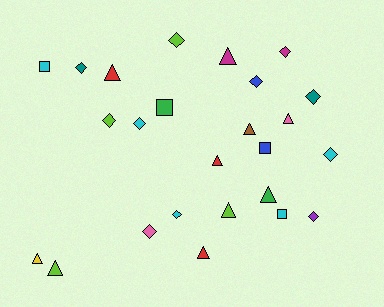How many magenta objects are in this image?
There are 2 magenta objects.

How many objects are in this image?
There are 25 objects.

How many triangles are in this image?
There are 10 triangles.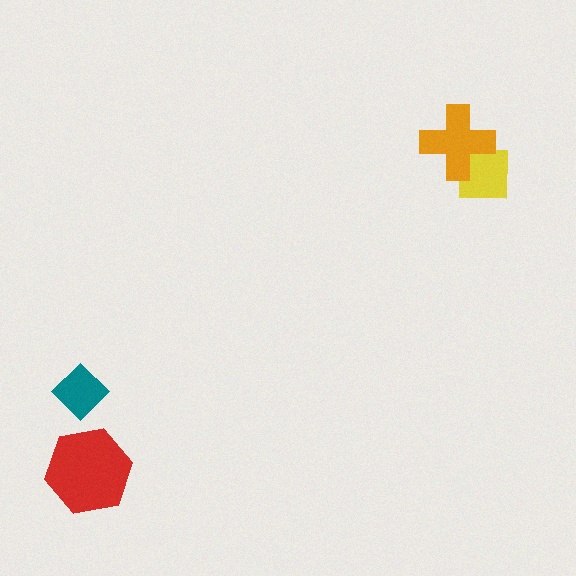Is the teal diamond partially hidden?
No, no other shape covers it.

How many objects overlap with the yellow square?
1 object overlaps with the yellow square.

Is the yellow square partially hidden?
Yes, it is partially covered by another shape.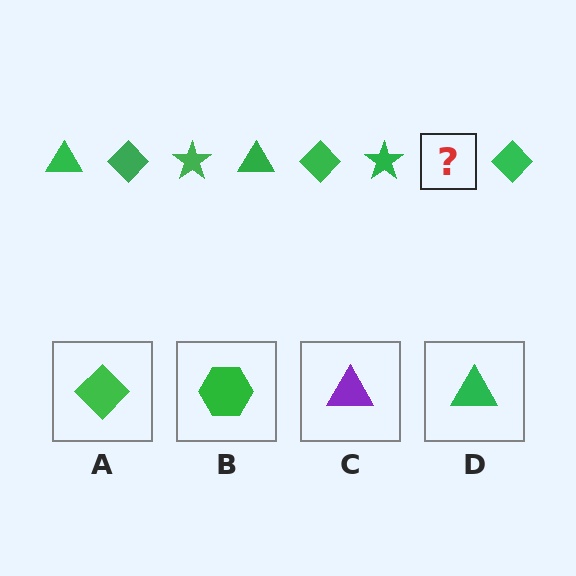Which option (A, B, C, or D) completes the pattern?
D.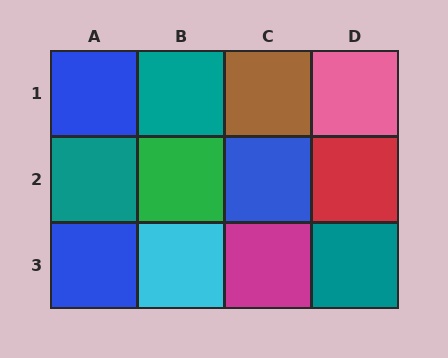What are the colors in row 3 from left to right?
Blue, cyan, magenta, teal.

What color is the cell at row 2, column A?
Teal.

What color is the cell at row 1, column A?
Blue.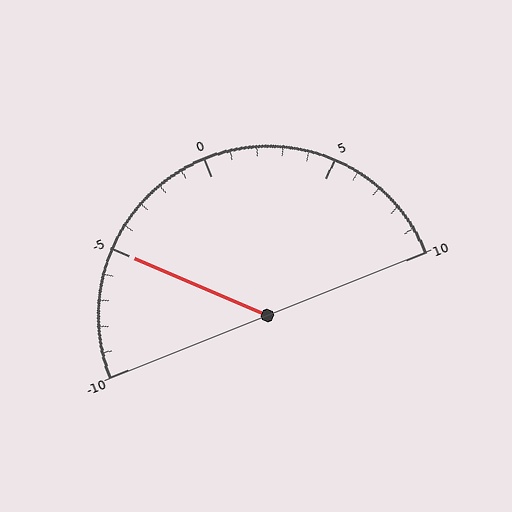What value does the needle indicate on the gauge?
The needle indicates approximately -5.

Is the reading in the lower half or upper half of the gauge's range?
The reading is in the lower half of the range (-10 to 10).